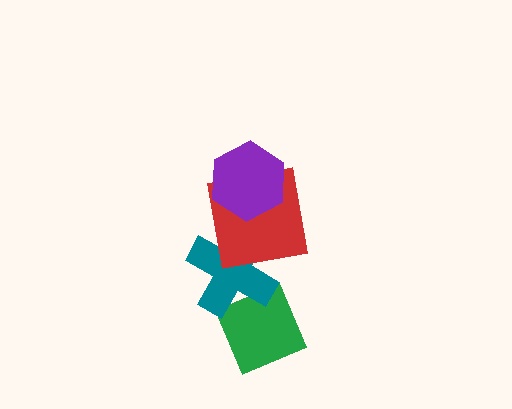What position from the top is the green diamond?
The green diamond is 4th from the top.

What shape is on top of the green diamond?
The teal cross is on top of the green diamond.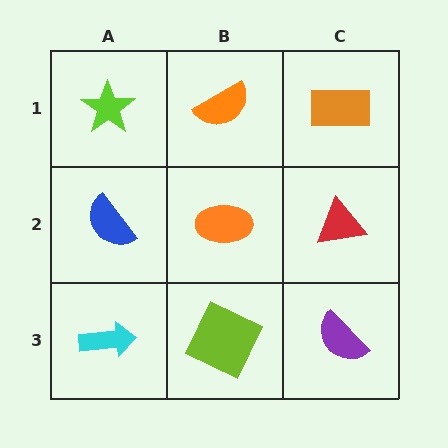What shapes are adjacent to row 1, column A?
A blue semicircle (row 2, column A), an orange semicircle (row 1, column B).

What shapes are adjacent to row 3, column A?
A blue semicircle (row 2, column A), a lime square (row 3, column B).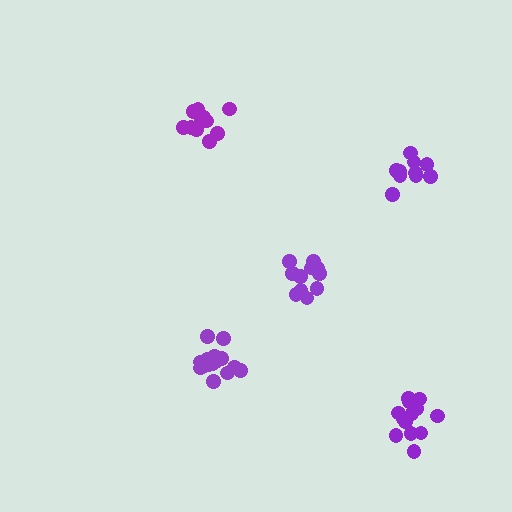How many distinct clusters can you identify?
There are 5 distinct clusters.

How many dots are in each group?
Group 1: 11 dots, Group 2: 16 dots, Group 3: 10 dots, Group 4: 15 dots, Group 5: 11 dots (63 total).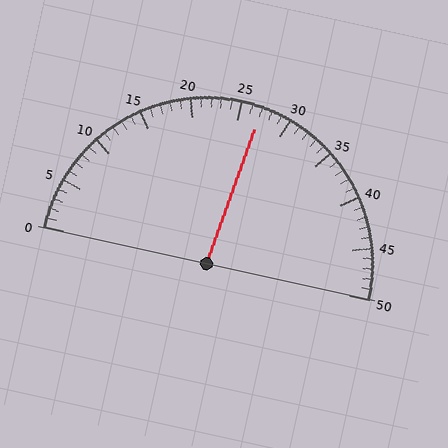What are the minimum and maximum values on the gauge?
The gauge ranges from 0 to 50.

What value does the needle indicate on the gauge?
The needle indicates approximately 27.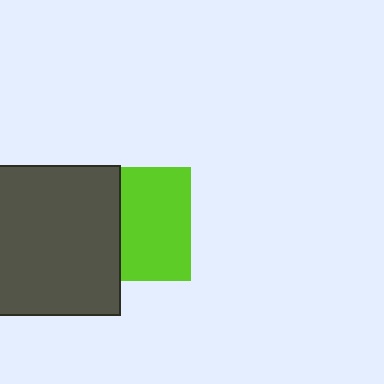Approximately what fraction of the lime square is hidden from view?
Roughly 39% of the lime square is hidden behind the dark gray square.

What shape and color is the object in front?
The object in front is a dark gray square.